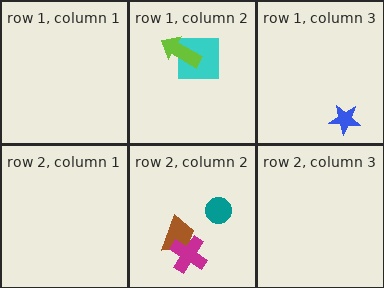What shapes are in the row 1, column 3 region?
The blue star.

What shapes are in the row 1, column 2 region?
The cyan square, the lime arrow.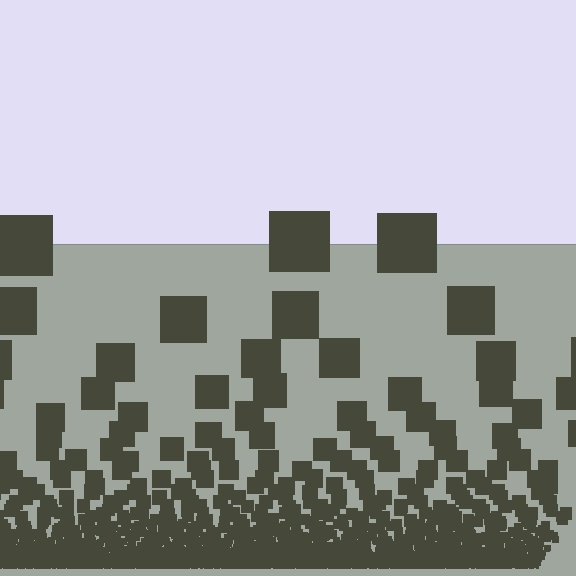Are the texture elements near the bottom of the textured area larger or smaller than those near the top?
Smaller. The gradient is inverted — elements near the bottom are smaller and denser.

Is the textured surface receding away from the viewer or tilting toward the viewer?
The surface appears to tilt toward the viewer. Texture elements get larger and sparser toward the top.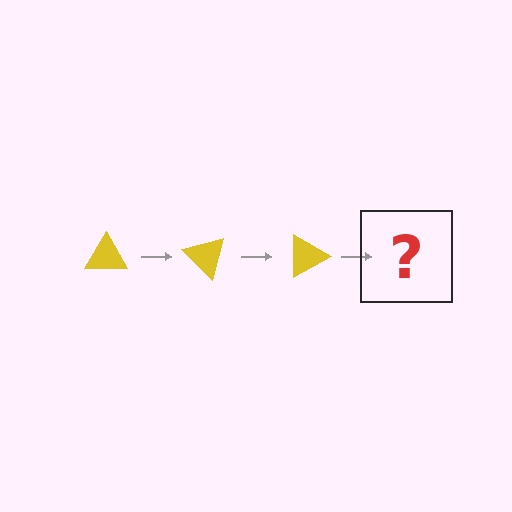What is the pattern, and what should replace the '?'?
The pattern is that the triangle rotates 45 degrees each step. The '?' should be a yellow triangle rotated 135 degrees.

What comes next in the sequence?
The next element should be a yellow triangle rotated 135 degrees.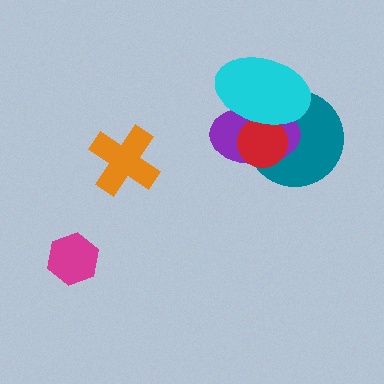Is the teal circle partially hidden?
Yes, it is partially covered by another shape.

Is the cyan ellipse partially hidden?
No, no other shape covers it.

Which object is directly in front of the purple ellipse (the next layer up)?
The red circle is directly in front of the purple ellipse.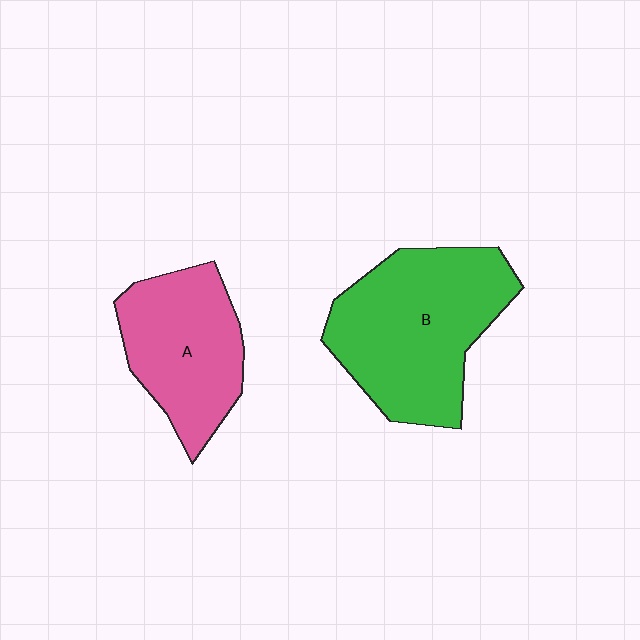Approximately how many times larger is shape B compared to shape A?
Approximately 1.4 times.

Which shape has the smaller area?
Shape A (pink).